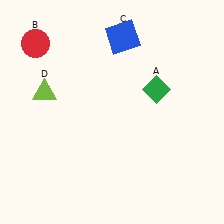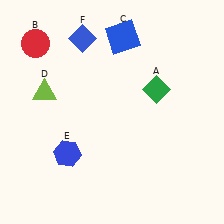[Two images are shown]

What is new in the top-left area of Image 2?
A blue diamond (F) was added in the top-left area of Image 2.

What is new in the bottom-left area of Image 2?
A blue hexagon (E) was added in the bottom-left area of Image 2.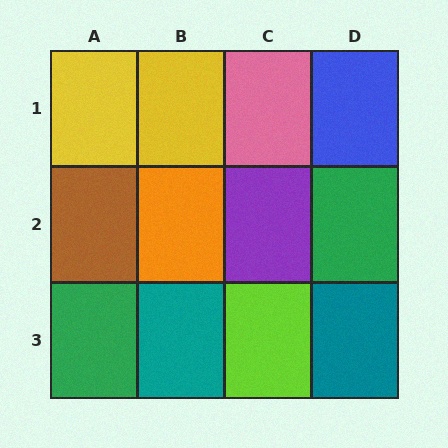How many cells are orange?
1 cell is orange.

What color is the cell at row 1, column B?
Yellow.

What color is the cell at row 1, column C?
Pink.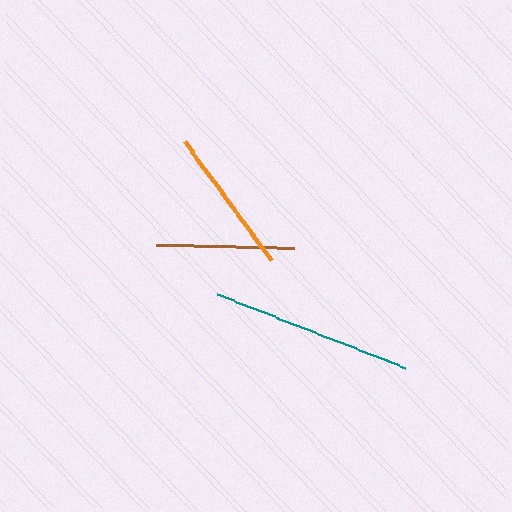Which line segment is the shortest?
The brown line is the shortest at approximately 138 pixels.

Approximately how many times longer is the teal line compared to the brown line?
The teal line is approximately 1.5 times the length of the brown line.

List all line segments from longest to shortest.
From longest to shortest: teal, orange, brown.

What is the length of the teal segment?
The teal segment is approximately 202 pixels long.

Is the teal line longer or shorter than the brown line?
The teal line is longer than the brown line.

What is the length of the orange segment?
The orange segment is approximately 148 pixels long.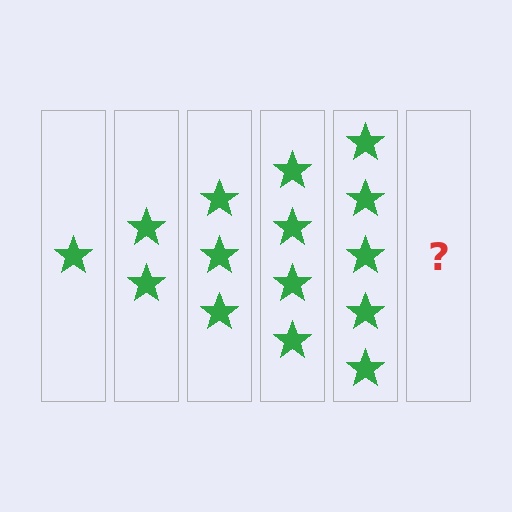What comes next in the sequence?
The next element should be 6 stars.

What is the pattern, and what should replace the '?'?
The pattern is that each step adds one more star. The '?' should be 6 stars.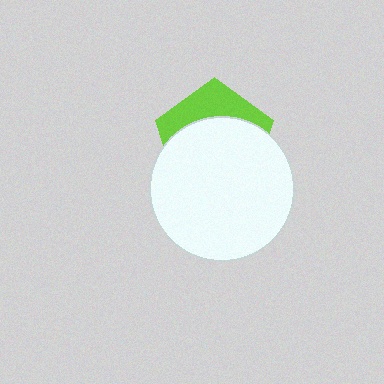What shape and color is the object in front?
The object in front is a white circle.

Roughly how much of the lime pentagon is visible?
A small part of it is visible (roughly 33%).